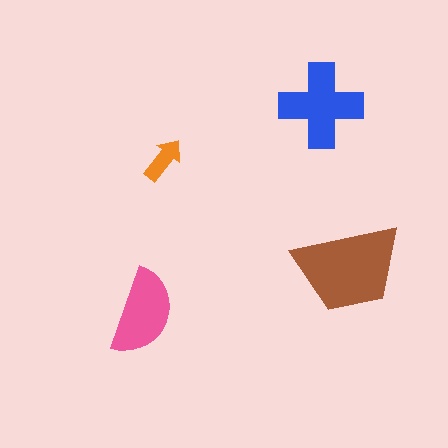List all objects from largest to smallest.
The brown trapezoid, the blue cross, the pink semicircle, the orange arrow.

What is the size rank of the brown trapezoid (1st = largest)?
1st.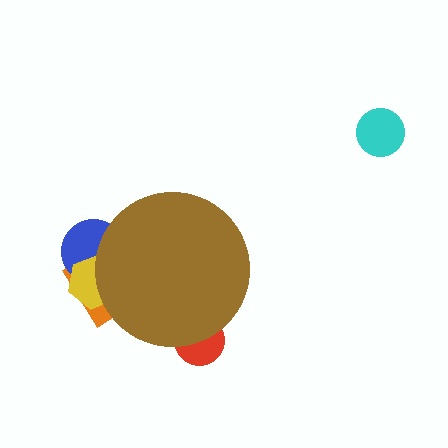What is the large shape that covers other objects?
A brown circle.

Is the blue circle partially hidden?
Yes, the blue circle is partially hidden behind the brown circle.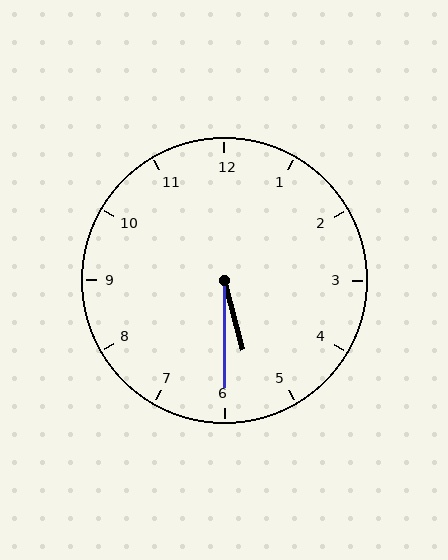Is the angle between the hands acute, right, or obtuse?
It is acute.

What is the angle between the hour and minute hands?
Approximately 15 degrees.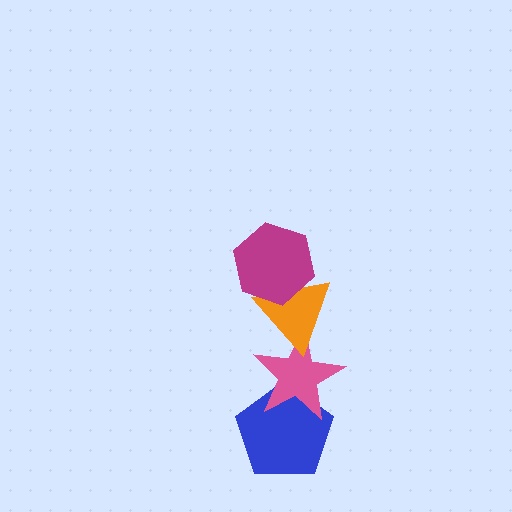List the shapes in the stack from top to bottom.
From top to bottom: the magenta hexagon, the orange triangle, the pink star, the blue pentagon.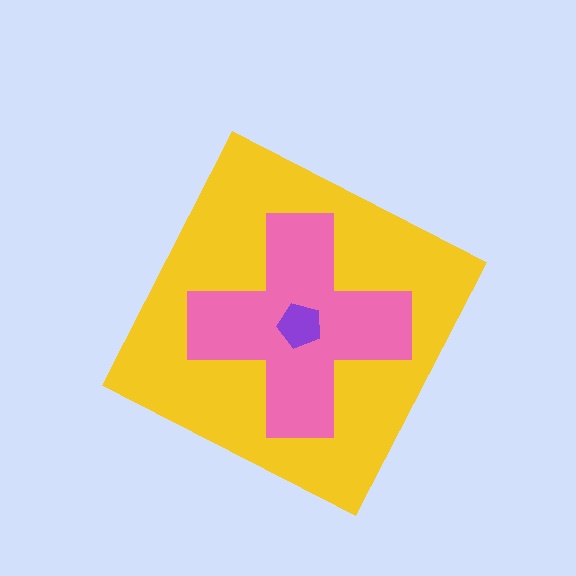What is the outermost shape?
The yellow diamond.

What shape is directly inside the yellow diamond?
The pink cross.